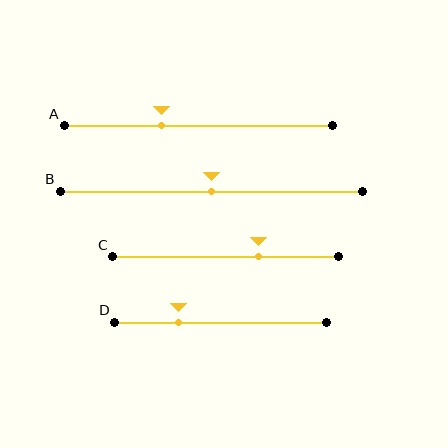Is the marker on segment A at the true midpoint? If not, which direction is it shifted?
No, the marker on segment A is shifted to the left by about 14% of the segment length.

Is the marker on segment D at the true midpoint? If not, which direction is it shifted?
No, the marker on segment D is shifted to the left by about 20% of the segment length.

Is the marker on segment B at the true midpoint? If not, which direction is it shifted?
Yes, the marker on segment B is at the true midpoint.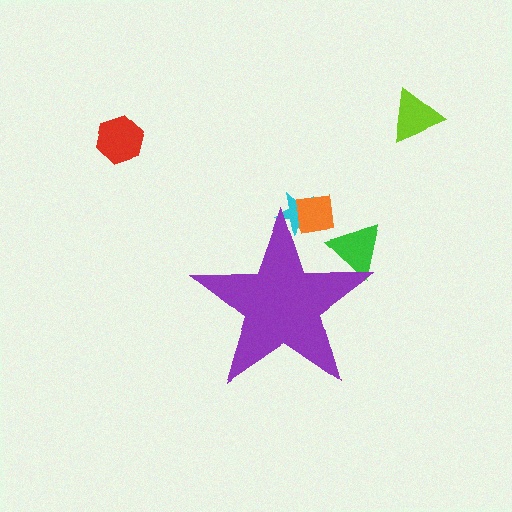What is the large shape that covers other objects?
A purple star.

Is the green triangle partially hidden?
Yes, the green triangle is partially hidden behind the purple star.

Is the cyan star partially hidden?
Yes, the cyan star is partially hidden behind the purple star.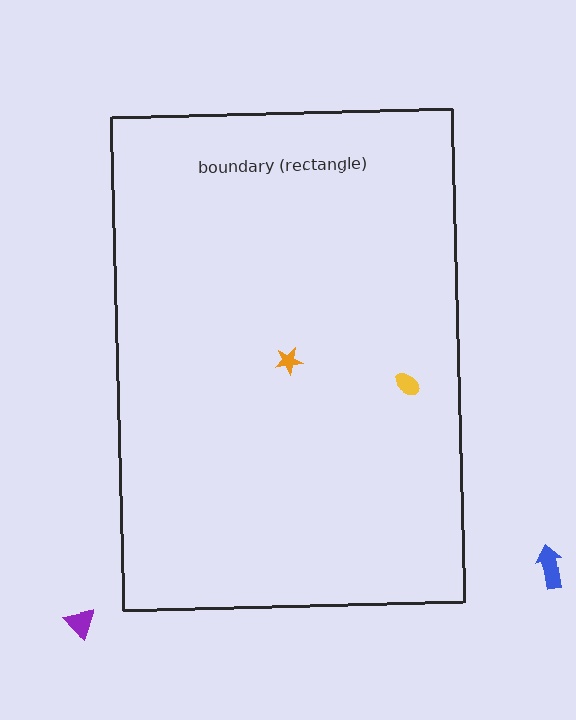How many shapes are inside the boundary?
2 inside, 2 outside.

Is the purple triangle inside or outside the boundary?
Outside.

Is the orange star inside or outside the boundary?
Inside.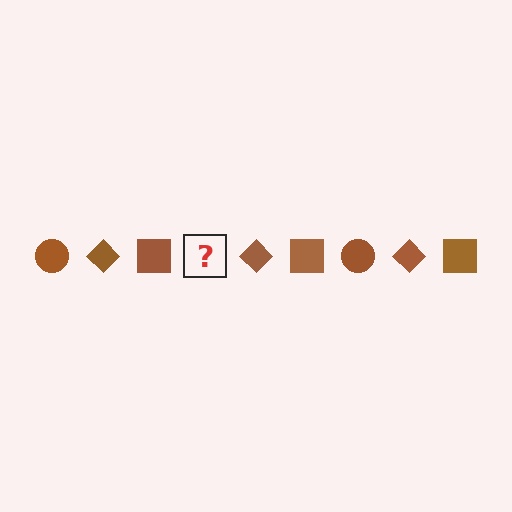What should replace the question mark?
The question mark should be replaced with a brown circle.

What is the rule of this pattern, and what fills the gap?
The rule is that the pattern cycles through circle, diamond, square shapes in brown. The gap should be filled with a brown circle.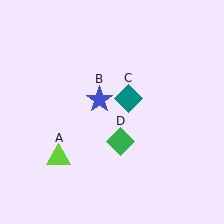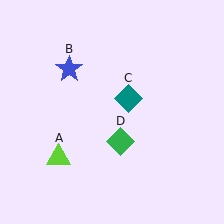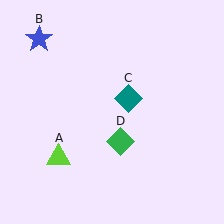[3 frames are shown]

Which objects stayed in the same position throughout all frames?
Lime triangle (object A) and teal diamond (object C) and green diamond (object D) remained stationary.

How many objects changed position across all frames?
1 object changed position: blue star (object B).